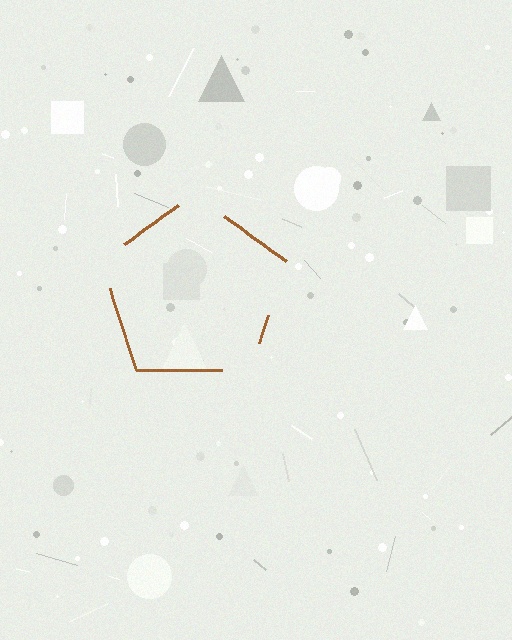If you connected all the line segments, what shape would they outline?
They would outline a pentagon.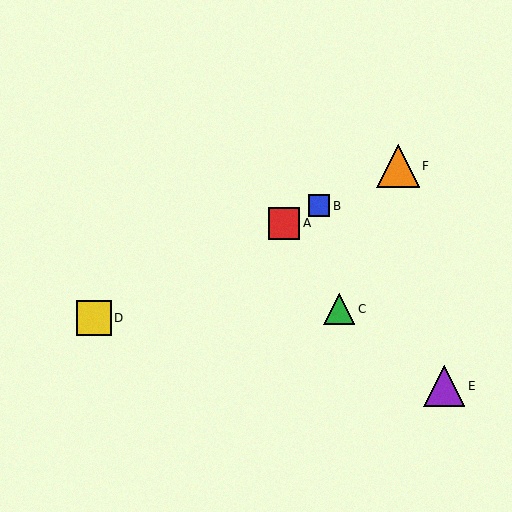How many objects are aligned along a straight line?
4 objects (A, B, D, F) are aligned along a straight line.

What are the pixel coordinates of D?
Object D is at (94, 318).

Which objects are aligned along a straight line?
Objects A, B, D, F are aligned along a straight line.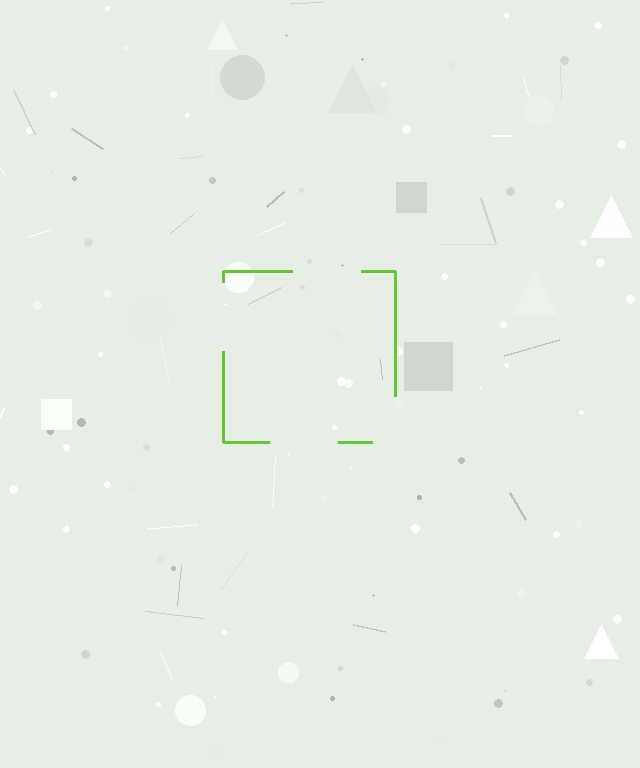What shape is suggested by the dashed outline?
The dashed outline suggests a square.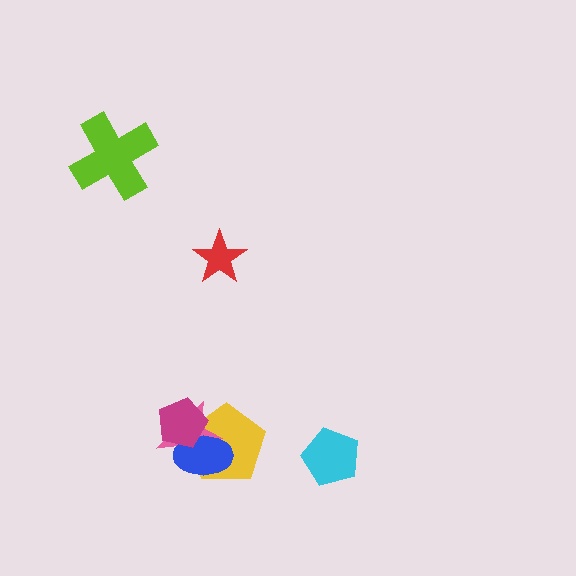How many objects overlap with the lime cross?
0 objects overlap with the lime cross.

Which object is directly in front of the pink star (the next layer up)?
The blue ellipse is directly in front of the pink star.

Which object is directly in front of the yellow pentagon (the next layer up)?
The pink star is directly in front of the yellow pentagon.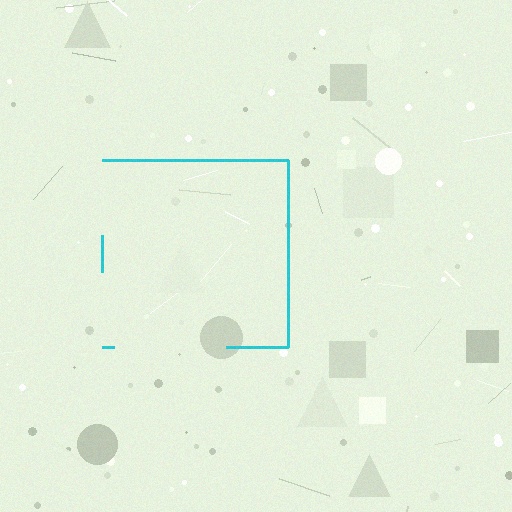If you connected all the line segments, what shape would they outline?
They would outline a square.